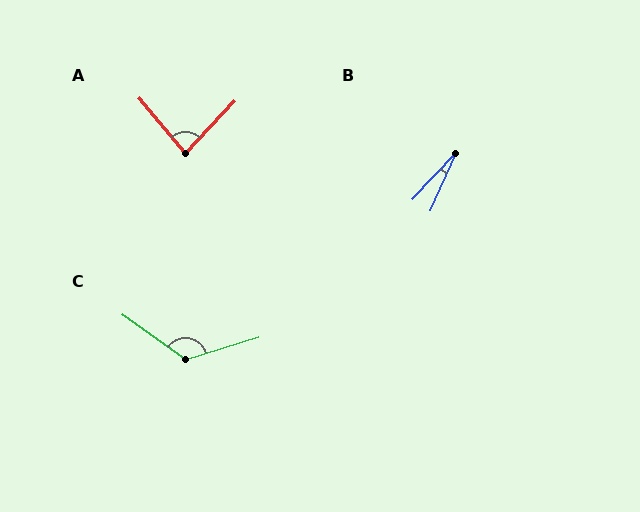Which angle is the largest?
C, at approximately 127 degrees.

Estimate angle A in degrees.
Approximately 84 degrees.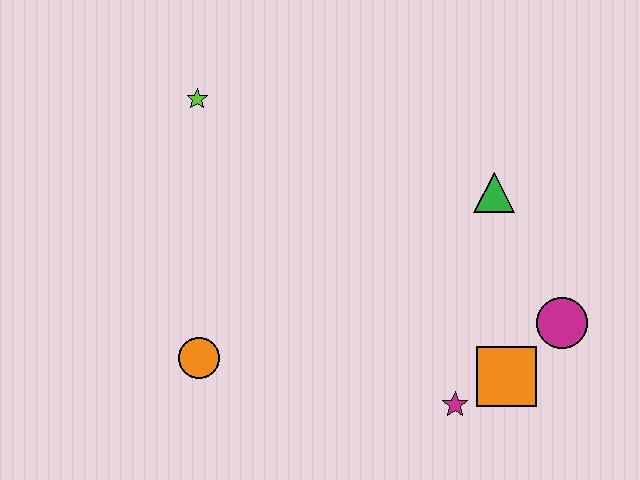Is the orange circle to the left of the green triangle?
Yes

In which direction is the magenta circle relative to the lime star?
The magenta circle is to the right of the lime star.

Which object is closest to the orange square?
The magenta star is closest to the orange square.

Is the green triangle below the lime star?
Yes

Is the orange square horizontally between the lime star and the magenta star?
No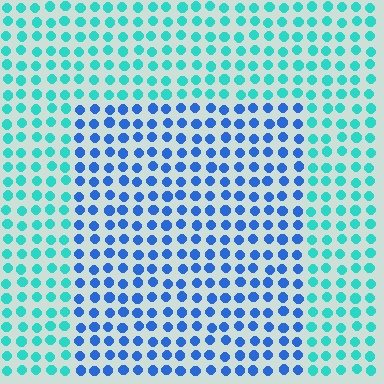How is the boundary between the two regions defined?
The boundary is defined purely by a slight shift in hue (about 44 degrees). Spacing, size, and orientation are identical on both sides.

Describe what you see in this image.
The image is filled with small cyan elements in a uniform arrangement. A rectangle-shaped region is visible where the elements are tinted to a slightly different hue, forming a subtle color boundary.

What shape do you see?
I see a rectangle.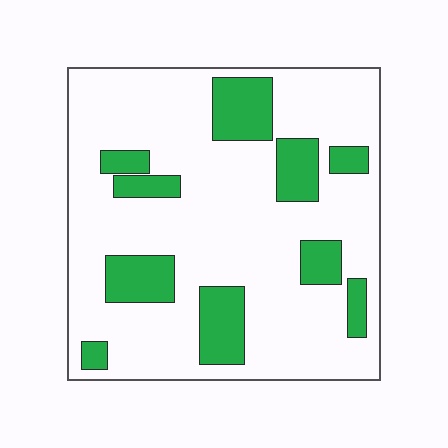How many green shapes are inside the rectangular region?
10.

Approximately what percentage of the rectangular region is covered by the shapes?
Approximately 20%.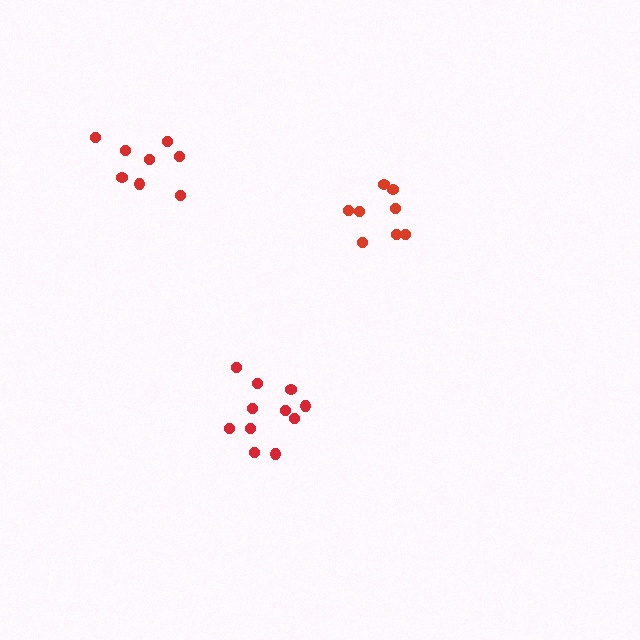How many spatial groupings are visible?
There are 3 spatial groupings.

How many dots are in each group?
Group 1: 8 dots, Group 2: 8 dots, Group 3: 11 dots (27 total).